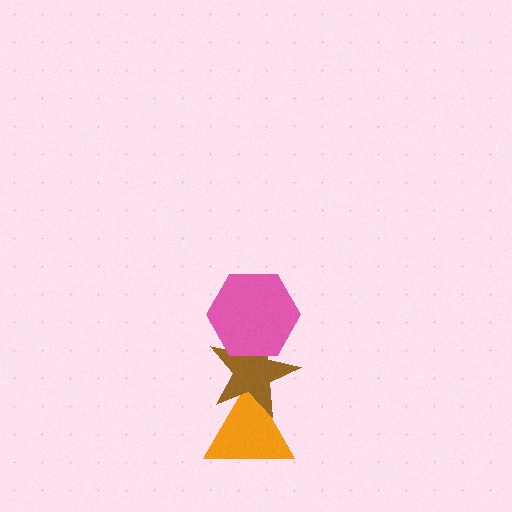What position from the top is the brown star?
The brown star is 2nd from the top.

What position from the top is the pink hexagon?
The pink hexagon is 1st from the top.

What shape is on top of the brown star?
The pink hexagon is on top of the brown star.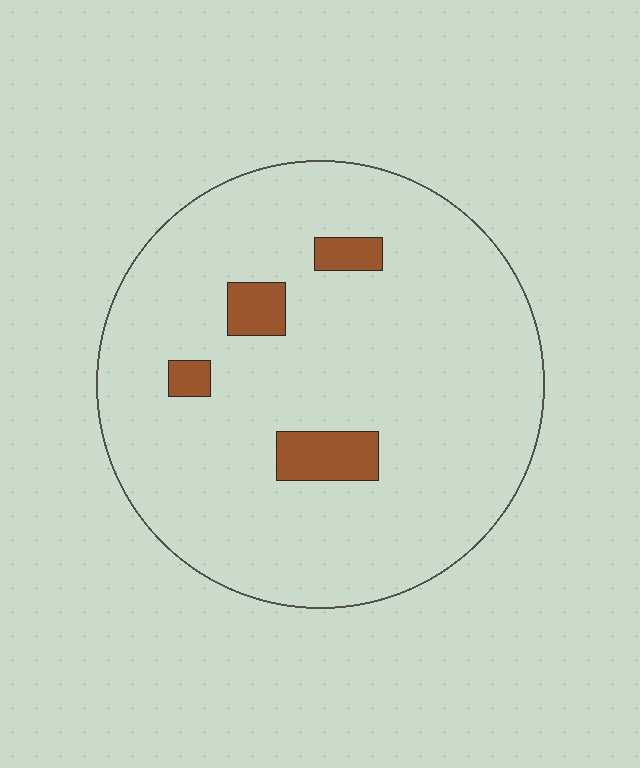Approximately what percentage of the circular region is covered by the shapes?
Approximately 10%.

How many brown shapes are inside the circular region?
4.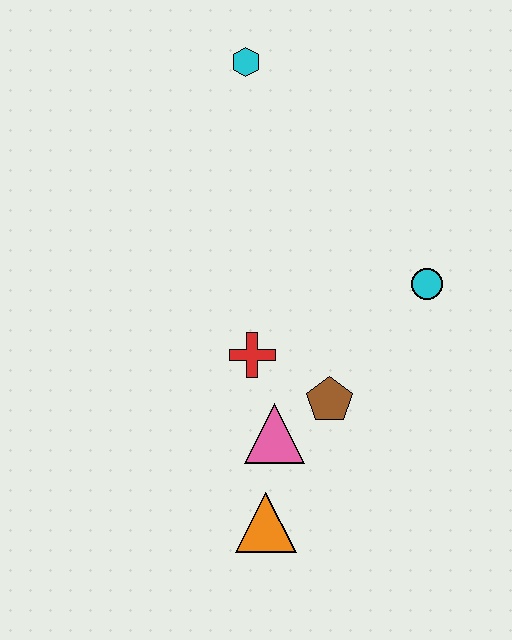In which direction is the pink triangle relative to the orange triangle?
The pink triangle is above the orange triangle.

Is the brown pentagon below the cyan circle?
Yes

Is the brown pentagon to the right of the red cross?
Yes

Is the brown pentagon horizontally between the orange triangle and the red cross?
No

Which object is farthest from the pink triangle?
The cyan hexagon is farthest from the pink triangle.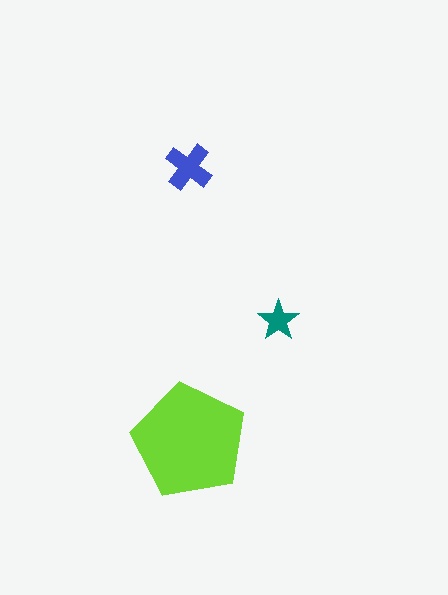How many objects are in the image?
There are 3 objects in the image.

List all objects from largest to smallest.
The lime pentagon, the blue cross, the teal star.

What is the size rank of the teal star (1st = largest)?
3rd.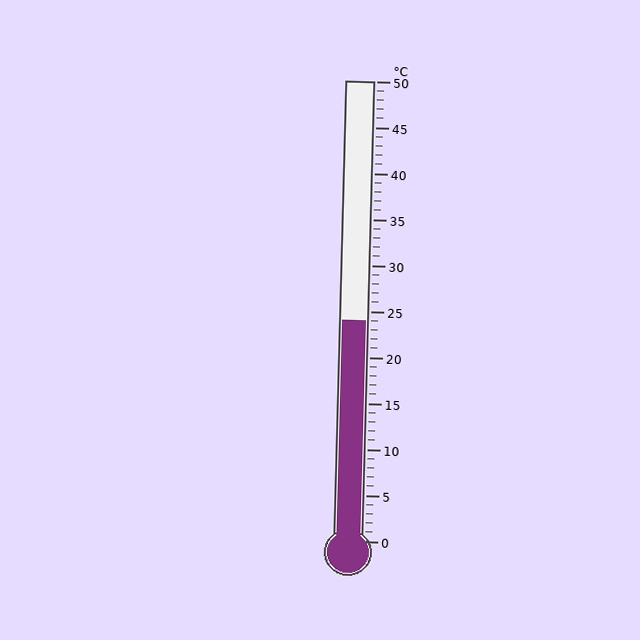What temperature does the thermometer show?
The thermometer shows approximately 24°C.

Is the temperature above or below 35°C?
The temperature is below 35°C.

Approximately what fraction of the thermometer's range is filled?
The thermometer is filled to approximately 50% of its range.